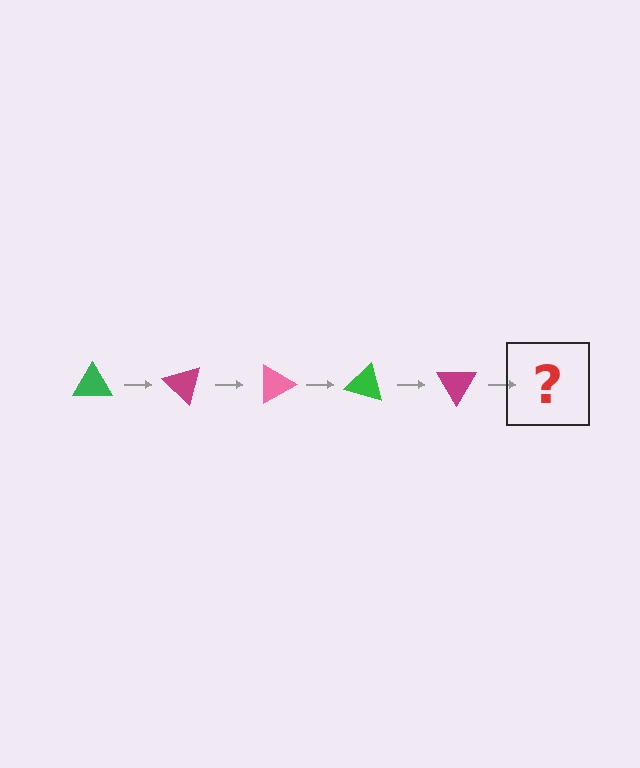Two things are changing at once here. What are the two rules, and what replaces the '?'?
The two rules are that it rotates 45 degrees each step and the color cycles through green, magenta, and pink. The '?' should be a pink triangle, rotated 225 degrees from the start.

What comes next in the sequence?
The next element should be a pink triangle, rotated 225 degrees from the start.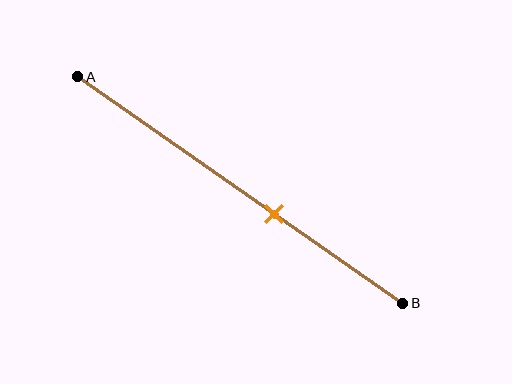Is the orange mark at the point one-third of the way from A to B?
No, the mark is at about 60% from A, not at the 33% one-third point.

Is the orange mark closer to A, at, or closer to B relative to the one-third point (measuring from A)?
The orange mark is closer to point B than the one-third point of segment AB.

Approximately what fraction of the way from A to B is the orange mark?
The orange mark is approximately 60% of the way from A to B.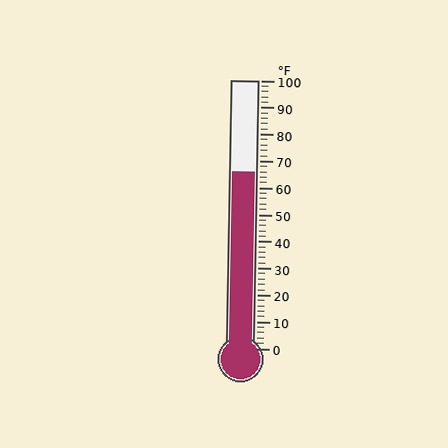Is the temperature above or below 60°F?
The temperature is above 60°F.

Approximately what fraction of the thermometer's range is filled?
The thermometer is filled to approximately 65% of its range.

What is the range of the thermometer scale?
The thermometer scale ranges from 0°F to 100°F.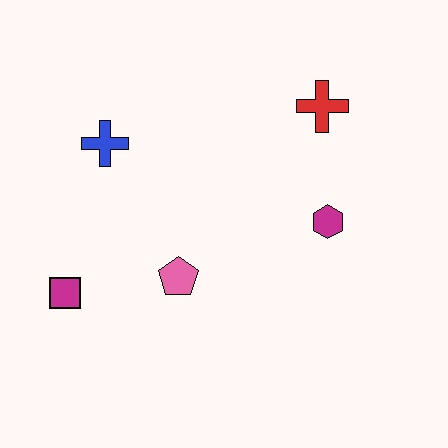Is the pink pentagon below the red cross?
Yes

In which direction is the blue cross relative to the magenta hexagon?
The blue cross is to the left of the magenta hexagon.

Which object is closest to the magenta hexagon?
The red cross is closest to the magenta hexagon.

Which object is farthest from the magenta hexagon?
The magenta square is farthest from the magenta hexagon.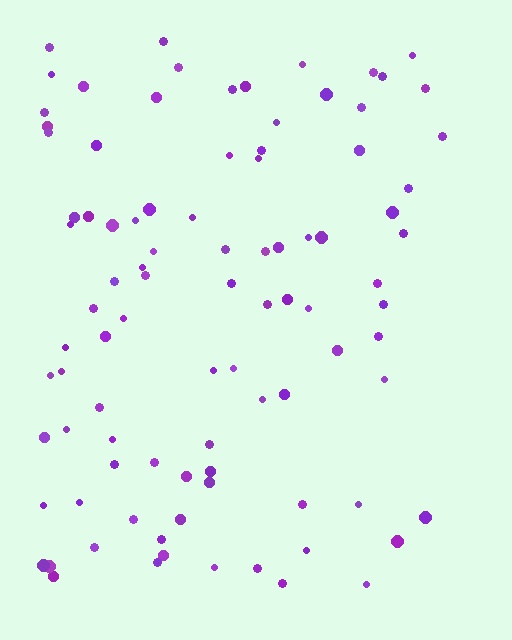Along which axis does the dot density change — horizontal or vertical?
Horizontal.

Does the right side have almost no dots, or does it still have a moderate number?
Still a moderate number, just noticeably fewer than the left.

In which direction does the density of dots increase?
From right to left, with the left side densest.